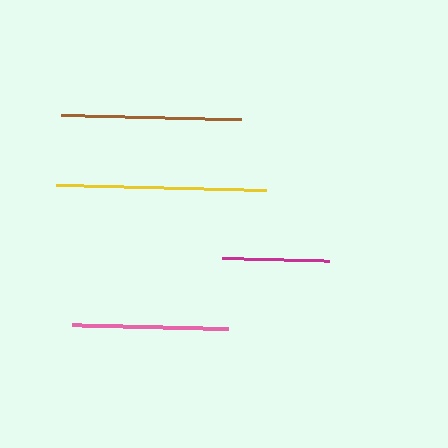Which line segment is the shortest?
The magenta line is the shortest at approximately 107 pixels.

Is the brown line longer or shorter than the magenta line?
The brown line is longer than the magenta line.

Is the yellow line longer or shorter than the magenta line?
The yellow line is longer than the magenta line.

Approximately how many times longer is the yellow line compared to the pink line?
The yellow line is approximately 1.3 times the length of the pink line.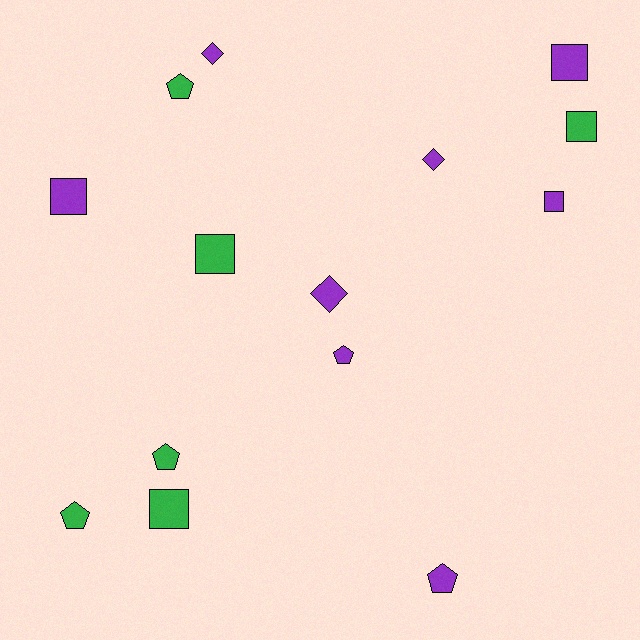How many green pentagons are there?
There are 3 green pentagons.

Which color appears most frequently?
Purple, with 8 objects.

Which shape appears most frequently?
Square, with 6 objects.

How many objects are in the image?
There are 14 objects.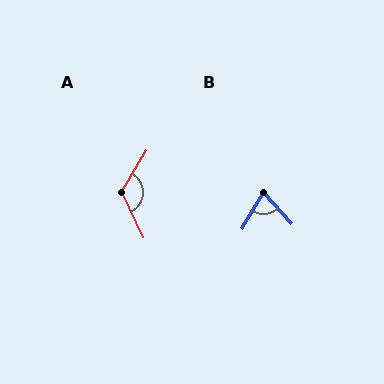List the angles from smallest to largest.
B (72°), A (124°).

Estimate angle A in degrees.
Approximately 124 degrees.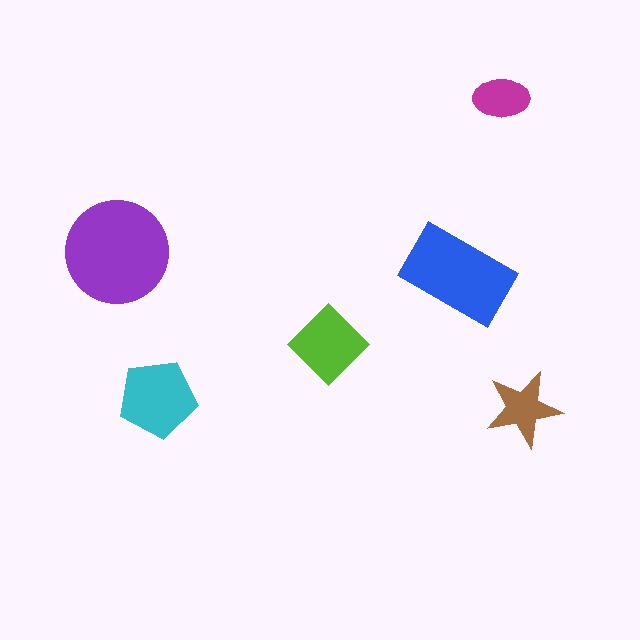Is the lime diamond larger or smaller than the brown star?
Larger.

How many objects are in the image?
There are 6 objects in the image.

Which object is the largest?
The purple circle.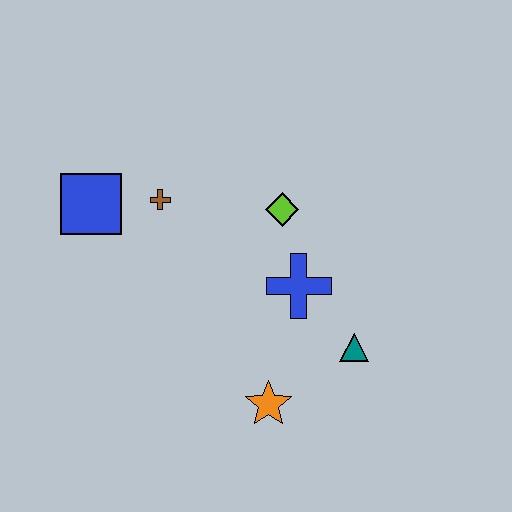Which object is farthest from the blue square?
The teal triangle is farthest from the blue square.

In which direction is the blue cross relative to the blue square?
The blue cross is to the right of the blue square.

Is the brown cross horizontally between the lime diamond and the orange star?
No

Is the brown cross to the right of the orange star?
No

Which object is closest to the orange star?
The teal triangle is closest to the orange star.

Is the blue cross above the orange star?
Yes